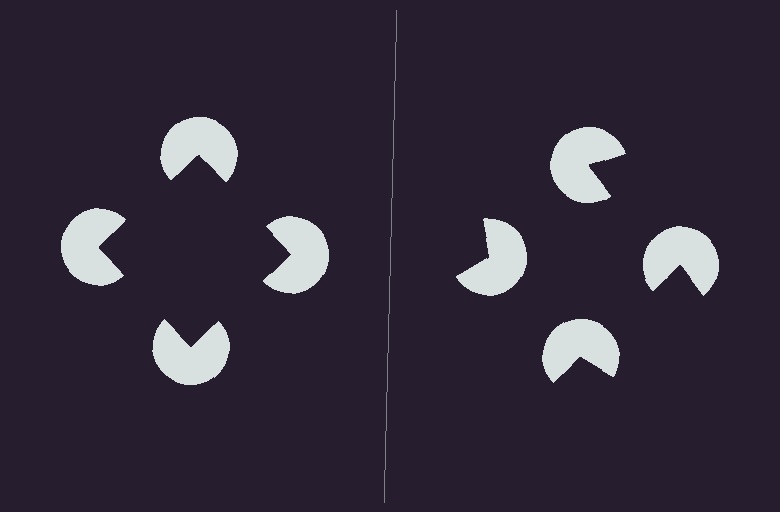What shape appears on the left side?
An illusory square.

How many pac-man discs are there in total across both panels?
8 — 4 on each side.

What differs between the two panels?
The pac-man discs are positioned identically on both sides; only the wedge orientations differ. On the left they align to a square; on the right they are misaligned.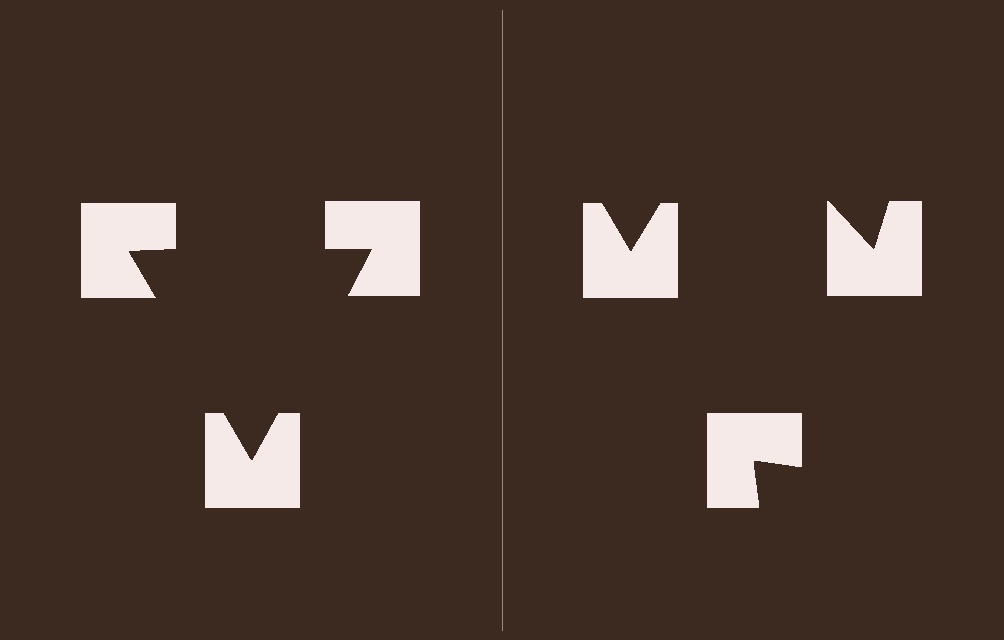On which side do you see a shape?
An illusory triangle appears on the left side. On the right side the wedge cuts are rotated, so no coherent shape forms.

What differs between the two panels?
The notched squares are positioned identically on both sides; only the wedge orientations differ. On the left they align to a triangle; on the right they are misaligned.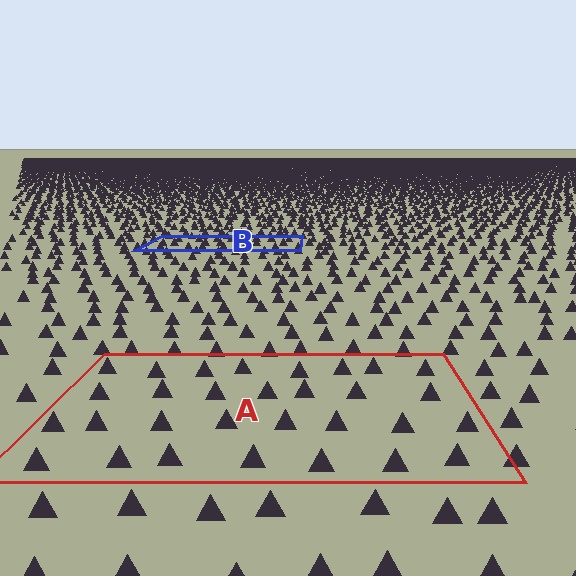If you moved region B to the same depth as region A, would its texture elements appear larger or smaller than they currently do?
They would appear larger. At a closer depth, the same texture elements are projected at a bigger on-screen size.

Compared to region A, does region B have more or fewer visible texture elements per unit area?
Region B has more texture elements per unit area — they are packed more densely because it is farther away.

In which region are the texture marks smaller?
The texture marks are smaller in region B, because it is farther away.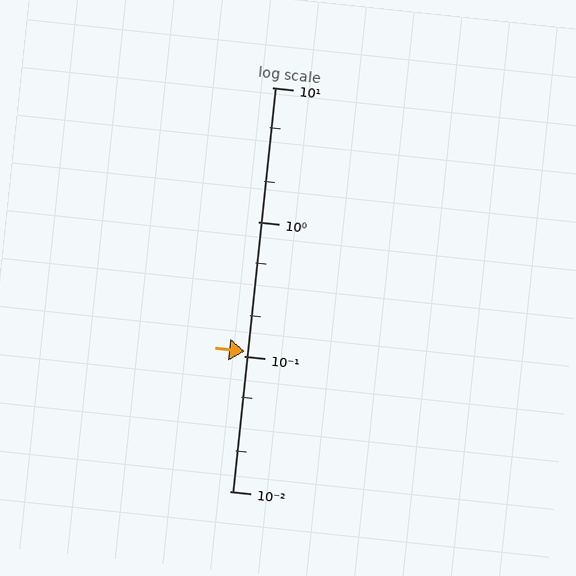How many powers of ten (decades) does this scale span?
The scale spans 3 decades, from 0.01 to 10.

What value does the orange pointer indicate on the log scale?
The pointer indicates approximately 0.11.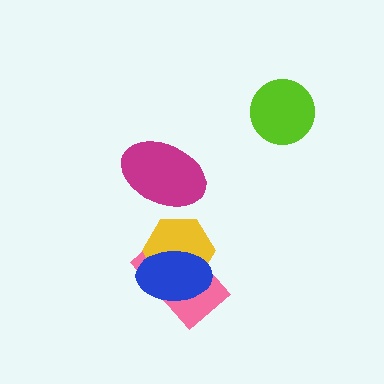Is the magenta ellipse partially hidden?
No, no other shape covers it.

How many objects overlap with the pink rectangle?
2 objects overlap with the pink rectangle.